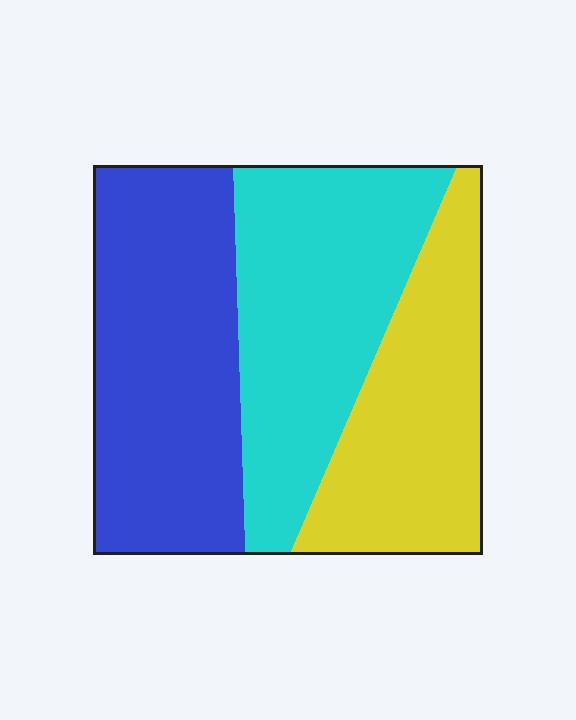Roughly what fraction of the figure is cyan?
Cyan takes up between a third and a half of the figure.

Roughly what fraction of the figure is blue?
Blue takes up about three eighths (3/8) of the figure.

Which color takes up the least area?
Yellow, at roughly 30%.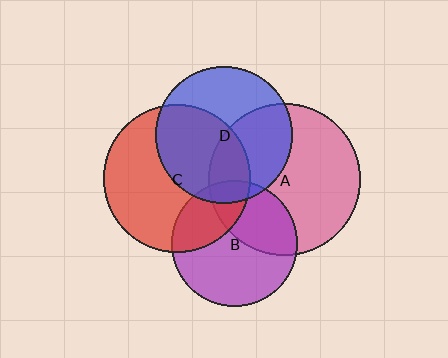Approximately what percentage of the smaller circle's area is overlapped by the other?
Approximately 15%.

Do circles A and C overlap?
Yes.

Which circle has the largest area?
Circle A (pink).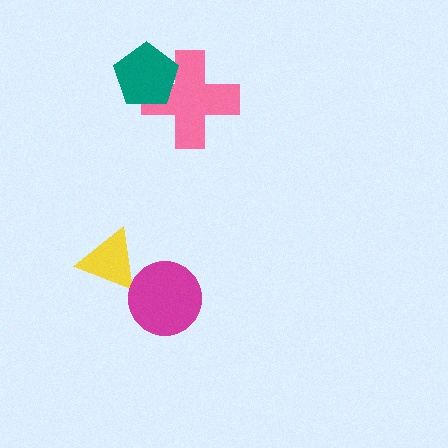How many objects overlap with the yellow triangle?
0 objects overlap with the yellow triangle.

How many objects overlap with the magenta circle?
0 objects overlap with the magenta circle.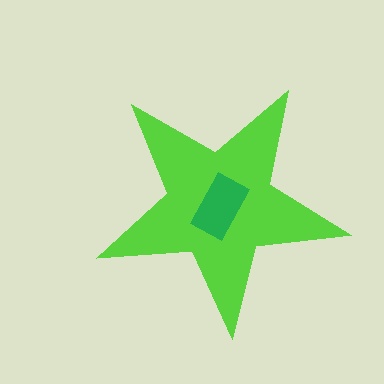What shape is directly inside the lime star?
The green rectangle.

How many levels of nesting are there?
2.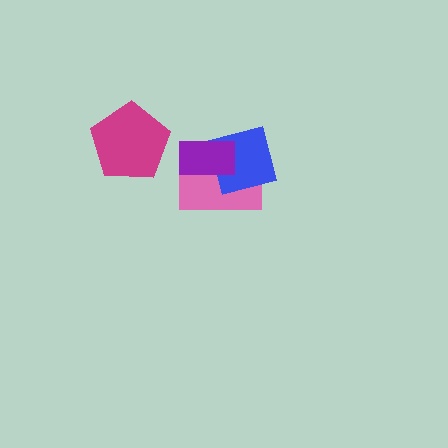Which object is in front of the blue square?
The purple rectangle is in front of the blue square.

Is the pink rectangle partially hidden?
Yes, it is partially covered by another shape.